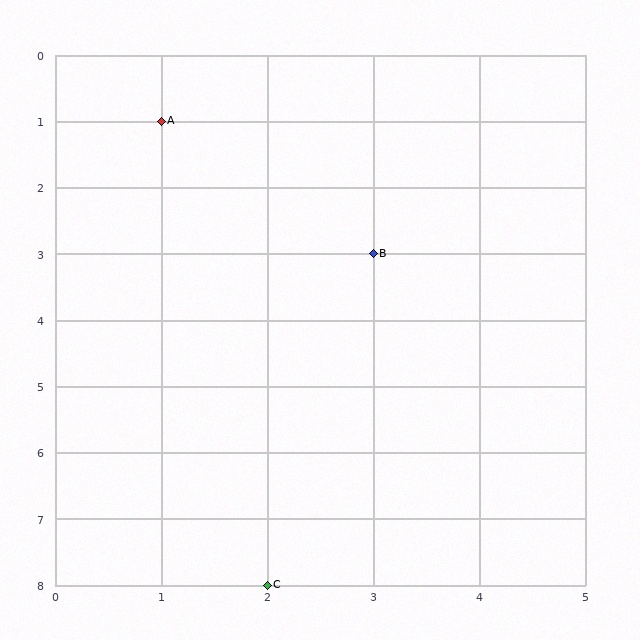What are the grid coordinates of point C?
Point C is at grid coordinates (2, 8).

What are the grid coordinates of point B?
Point B is at grid coordinates (3, 3).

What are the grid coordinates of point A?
Point A is at grid coordinates (1, 1).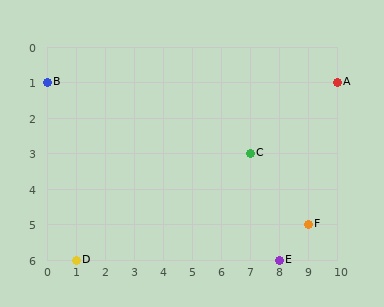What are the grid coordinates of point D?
Point D is at grid coordinates (1, 6).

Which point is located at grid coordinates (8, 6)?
Point E is at (8, 6).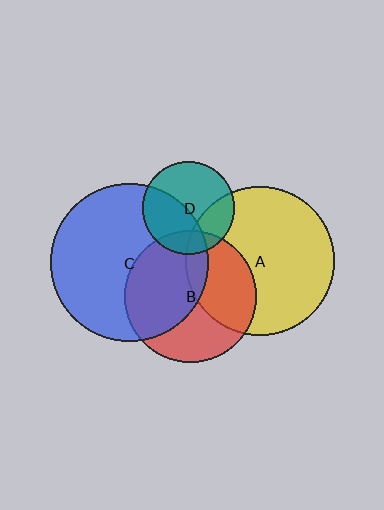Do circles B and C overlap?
Yes.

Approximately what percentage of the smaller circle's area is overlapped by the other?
Approximately 50%.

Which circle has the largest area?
Circle C (blue).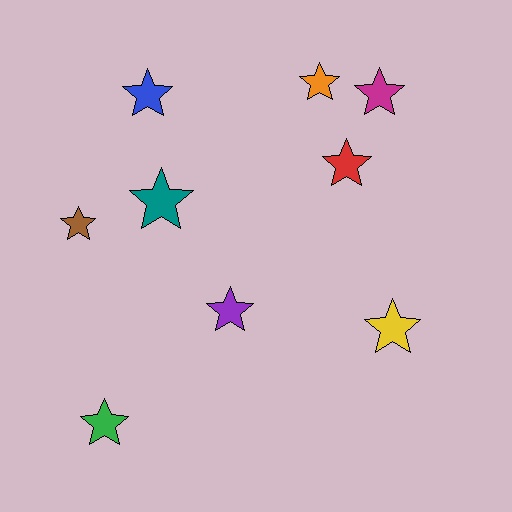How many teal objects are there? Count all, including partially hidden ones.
There is 1 teal object.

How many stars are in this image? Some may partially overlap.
There are 9 stars.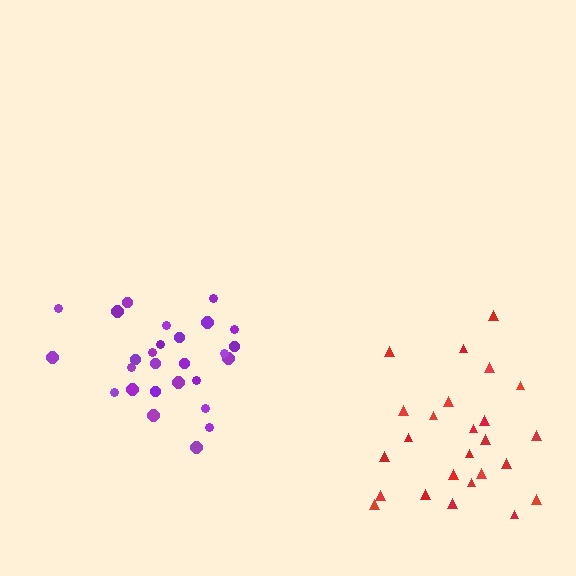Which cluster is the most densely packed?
Purple.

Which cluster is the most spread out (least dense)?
Red.